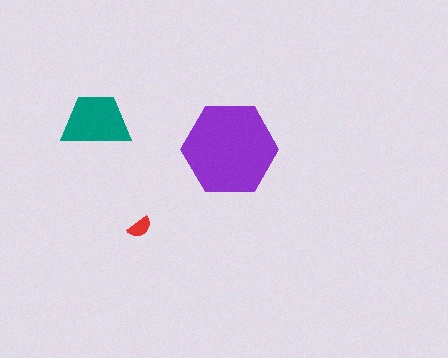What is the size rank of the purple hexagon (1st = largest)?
1st.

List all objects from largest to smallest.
The purple hexagon, the teal trapezoid, the red semicircle.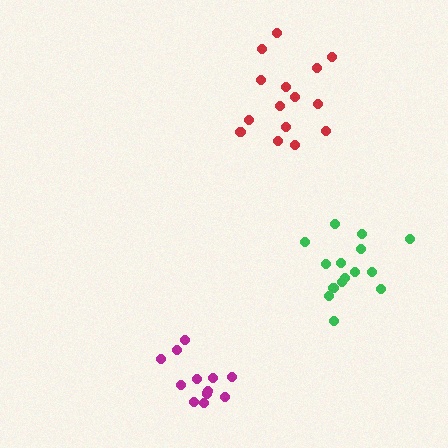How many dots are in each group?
Group 1: 15 dots, Group 2: 12 dots, Group 3: 15 dots (42 total).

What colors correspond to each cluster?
The clusters are colored: green, magenta, red.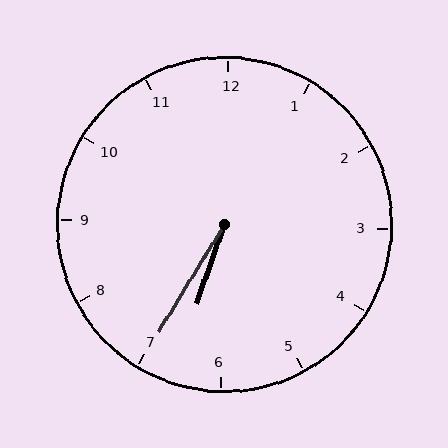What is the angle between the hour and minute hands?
Approximately 12 degrees.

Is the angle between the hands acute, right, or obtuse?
It is acute.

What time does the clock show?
6:35.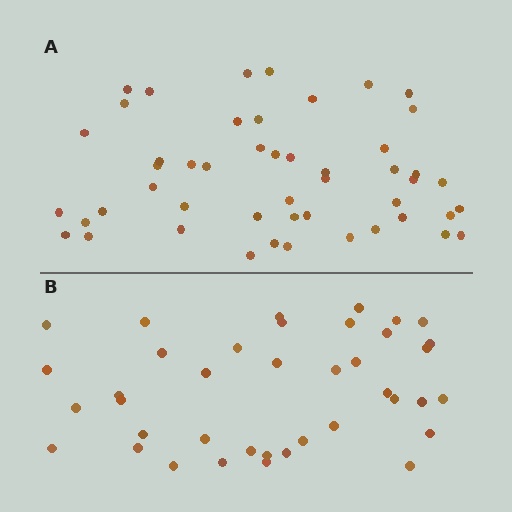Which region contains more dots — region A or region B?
Region A (the top region) has more dots.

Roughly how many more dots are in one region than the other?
Region A has roughly 10 or so more dots than region B.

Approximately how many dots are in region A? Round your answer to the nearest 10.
About 50 dots. (The exact count is 49, which rounds to 50.)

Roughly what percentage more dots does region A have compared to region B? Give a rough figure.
About 25% more.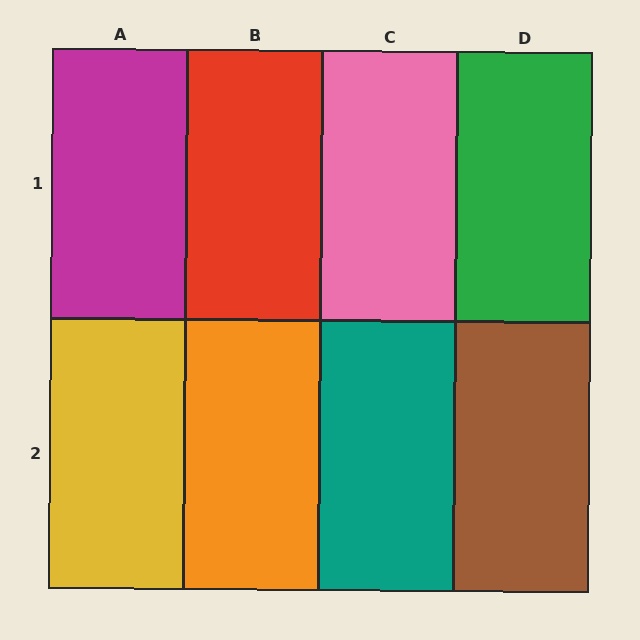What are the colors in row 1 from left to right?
Magenta, red, pink, green.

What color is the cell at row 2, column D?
Brown.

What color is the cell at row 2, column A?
Yellow.